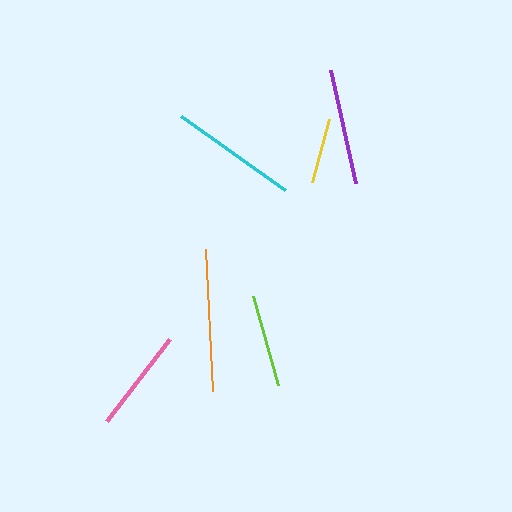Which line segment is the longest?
The orange line is the longest at approximately 143 pixels.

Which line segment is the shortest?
The yellow line is the shortest at approximately 65 pixels.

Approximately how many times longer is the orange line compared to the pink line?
The orange line is approximately 1.4 times the length of the pink line.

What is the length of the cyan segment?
The cyan segment is approximately 127 pixels long.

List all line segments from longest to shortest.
From longest to shortest: orange, cyan, purple, pink, lime, yellow.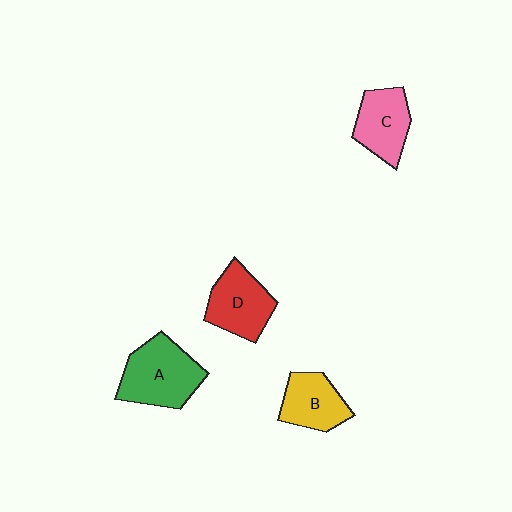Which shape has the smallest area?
Shape B (yellow).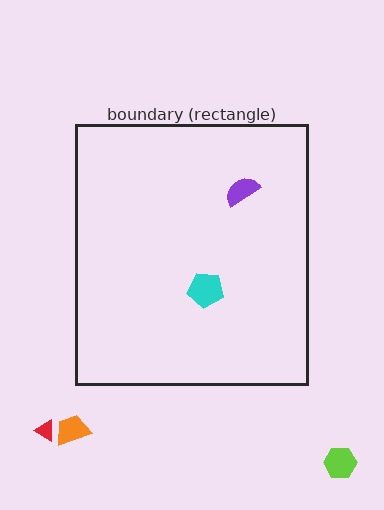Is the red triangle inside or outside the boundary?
Outside.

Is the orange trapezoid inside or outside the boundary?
Outside.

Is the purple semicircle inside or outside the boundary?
Inside.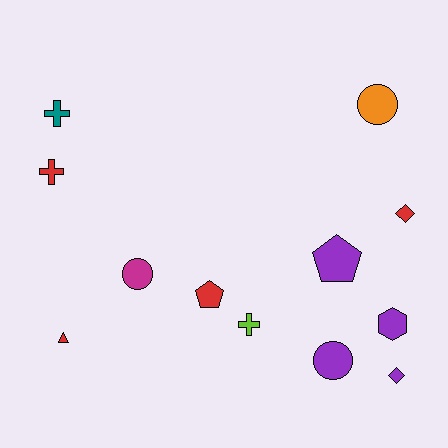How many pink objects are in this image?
There are no pink objects.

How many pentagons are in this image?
There are 2 pentagons.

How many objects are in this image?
There are 12 objects.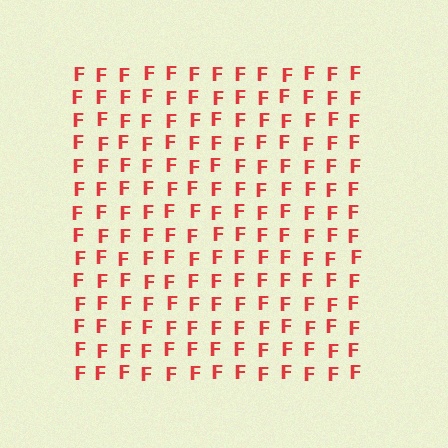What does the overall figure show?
The overall figure shows a square.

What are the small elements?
The small elements are letter F's.